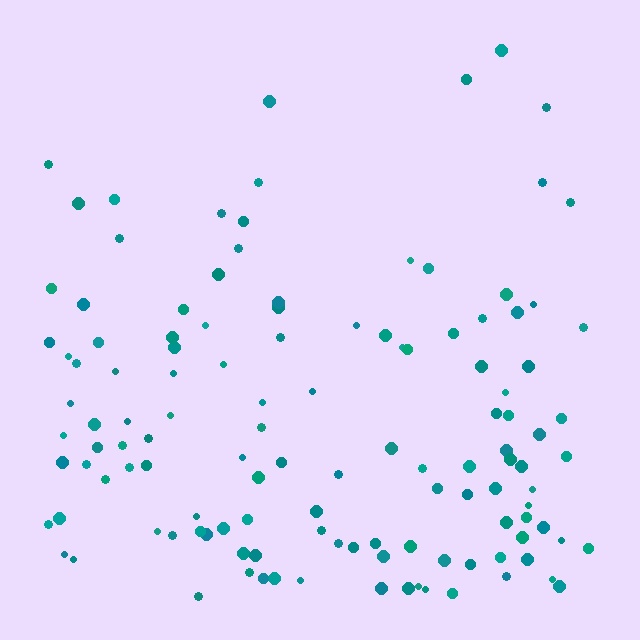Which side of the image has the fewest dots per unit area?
The top.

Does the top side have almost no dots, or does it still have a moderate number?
Still a moderate number, just noticeably fewer than the bottom.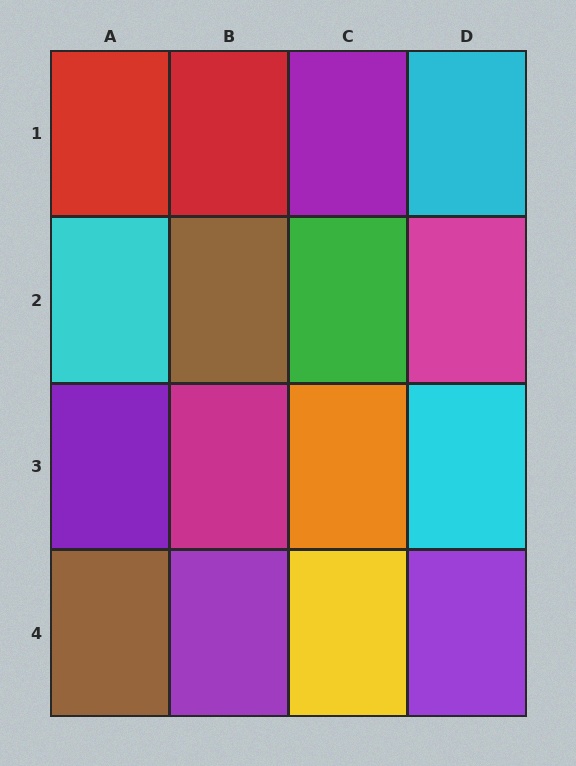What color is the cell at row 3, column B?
Magenta.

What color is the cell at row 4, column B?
Purple.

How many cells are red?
2 cells are red.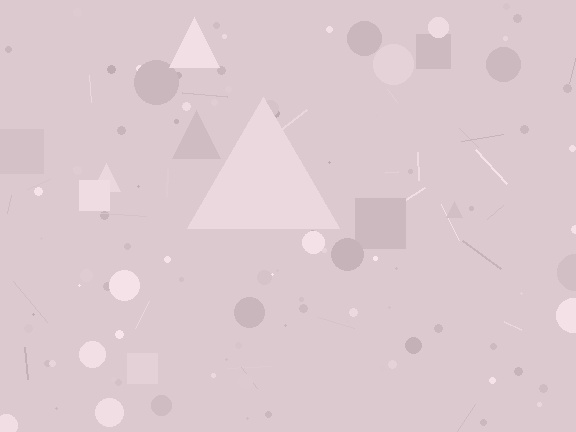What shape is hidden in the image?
A triangle is hidden in the image.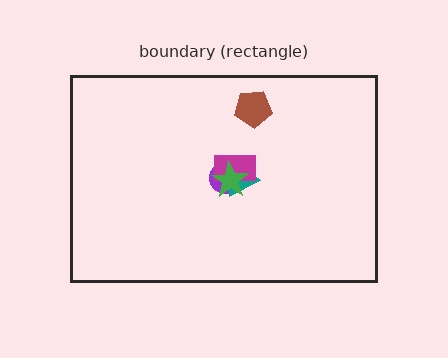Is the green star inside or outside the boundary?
Inside.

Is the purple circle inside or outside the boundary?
Inside.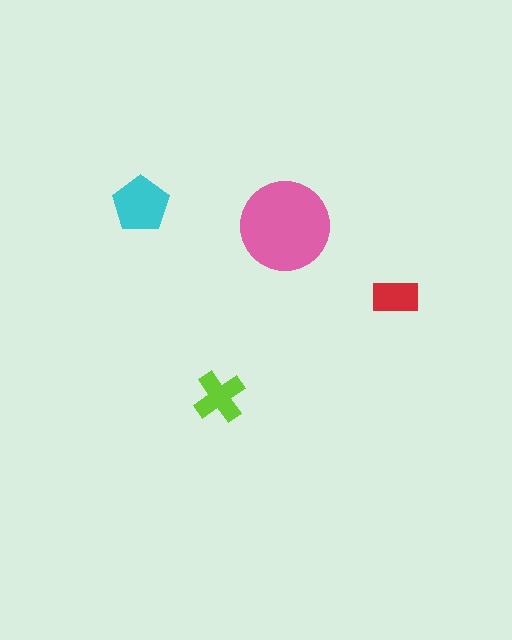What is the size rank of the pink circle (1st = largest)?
1st.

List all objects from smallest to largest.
The red rectangle, the lime cross, the cyan pentagon, the pink circle.